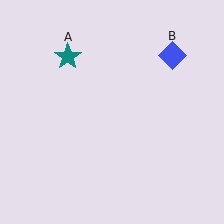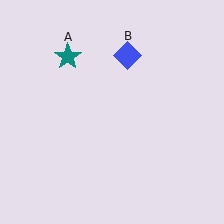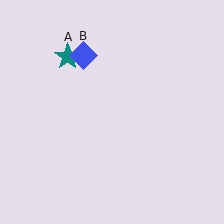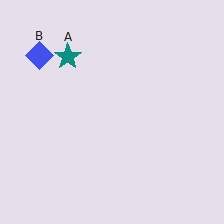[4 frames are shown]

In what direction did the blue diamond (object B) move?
The blue diamond (object B) moved left.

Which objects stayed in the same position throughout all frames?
Teal star (object A) remained stationary.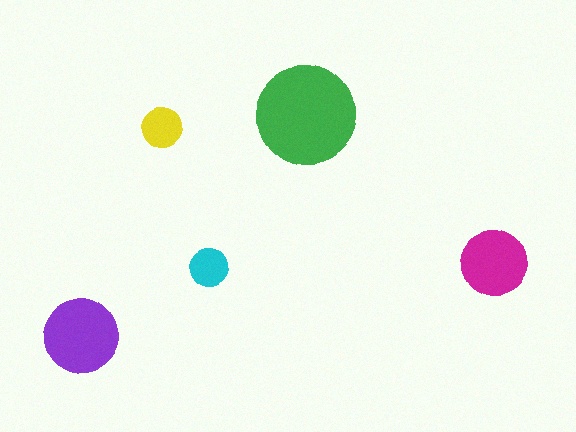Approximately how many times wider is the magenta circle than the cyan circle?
About 1.5 times wider.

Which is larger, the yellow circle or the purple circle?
The purple one.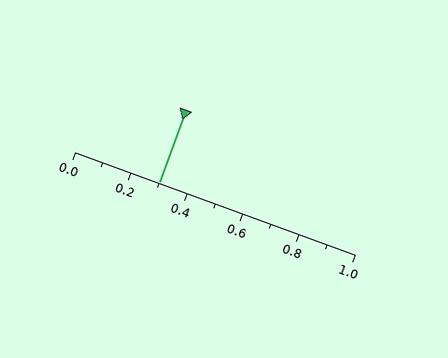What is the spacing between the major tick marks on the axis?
The major ticks are spaced 0.2 apart.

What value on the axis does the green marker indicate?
The marker indicates approximately 0.3.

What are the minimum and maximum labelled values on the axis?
The axis runs from 0.0 to 1.0.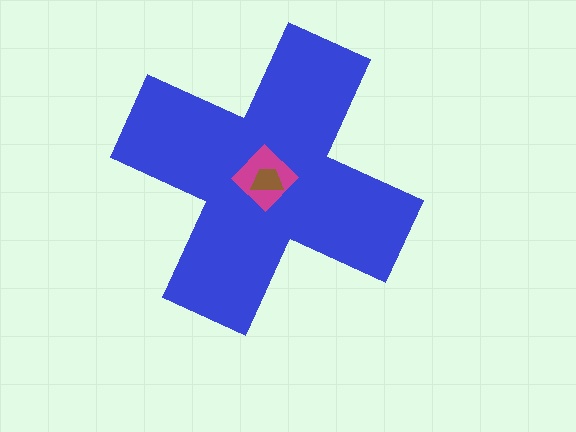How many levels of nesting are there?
3.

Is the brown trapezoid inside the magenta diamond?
Yes.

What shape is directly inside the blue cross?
The magenta diamond.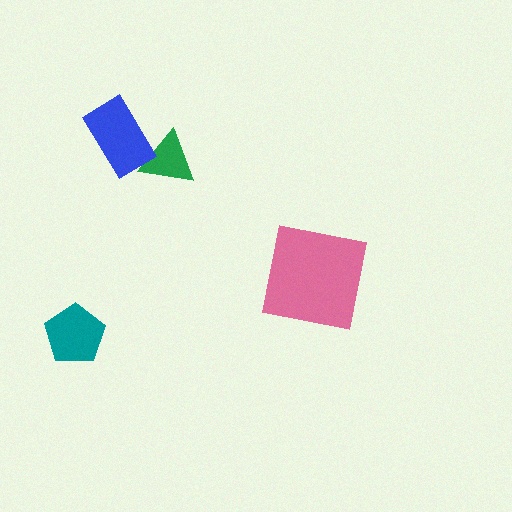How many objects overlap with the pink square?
0 objects overlap with the pink square.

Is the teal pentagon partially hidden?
No, no other shape covers it.